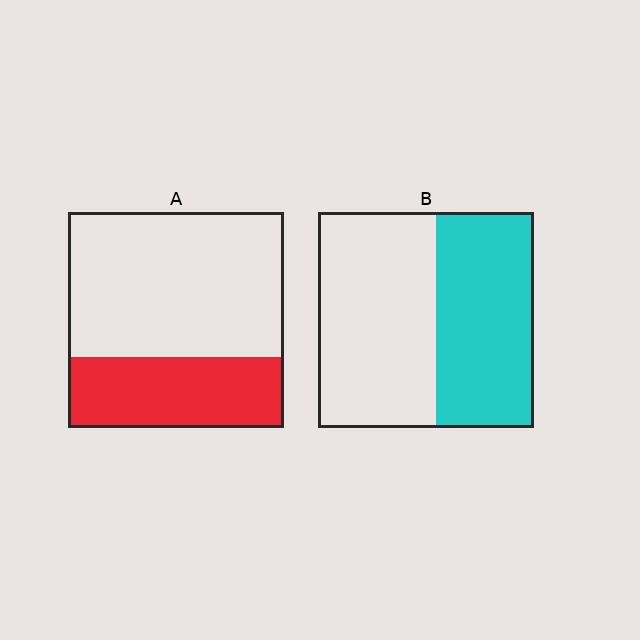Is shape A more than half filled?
No.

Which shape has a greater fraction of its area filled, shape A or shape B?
Shape B.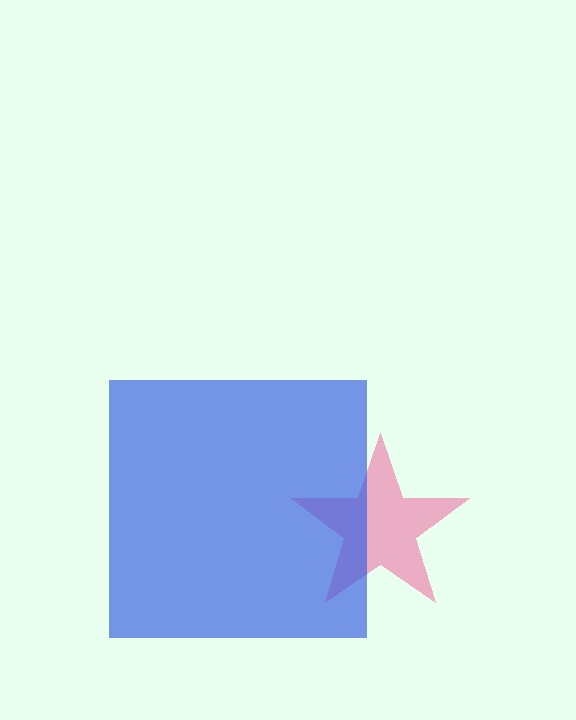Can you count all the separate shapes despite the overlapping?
Yes, there are 2 separate shapes.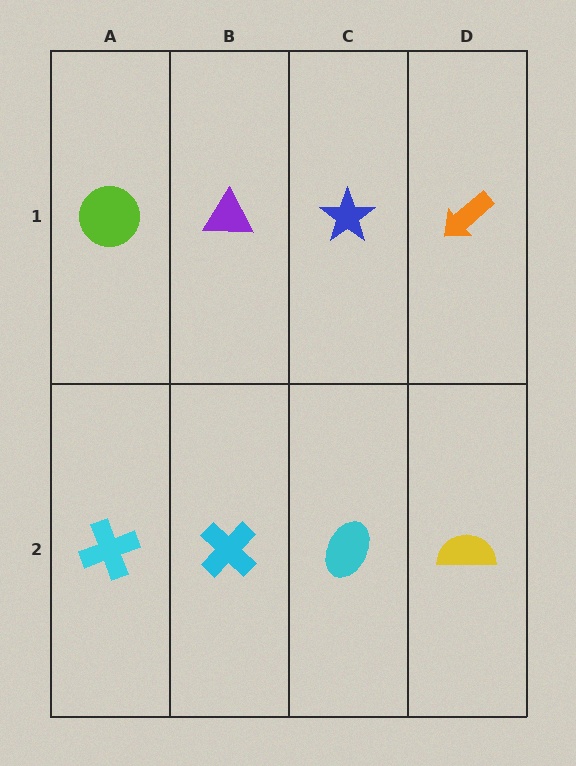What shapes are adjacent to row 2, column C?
A blue star (row 1, column C), a cyan cross (row 2, column B), a yellow semicircle (row 2, column D).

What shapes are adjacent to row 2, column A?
A lime circle (row 1, column A), a cyan cross (row 2, column B).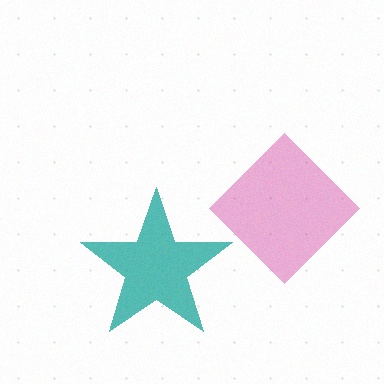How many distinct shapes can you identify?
There are 2 distinct shapes: a magenta diamond, a teal star.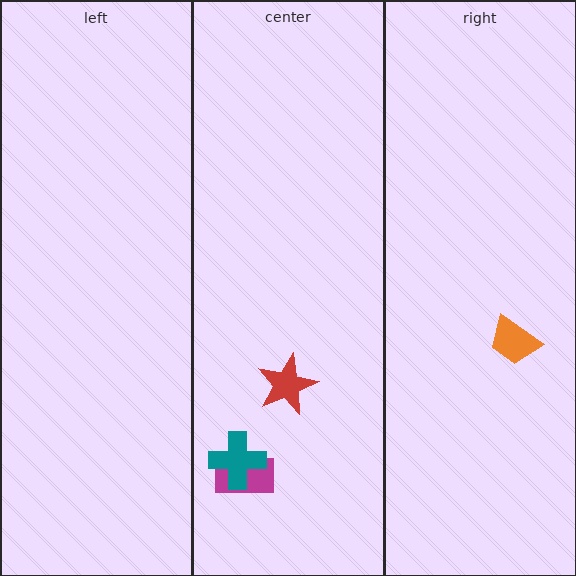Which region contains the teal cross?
The center region.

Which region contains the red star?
The center region.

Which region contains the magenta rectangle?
The center region.